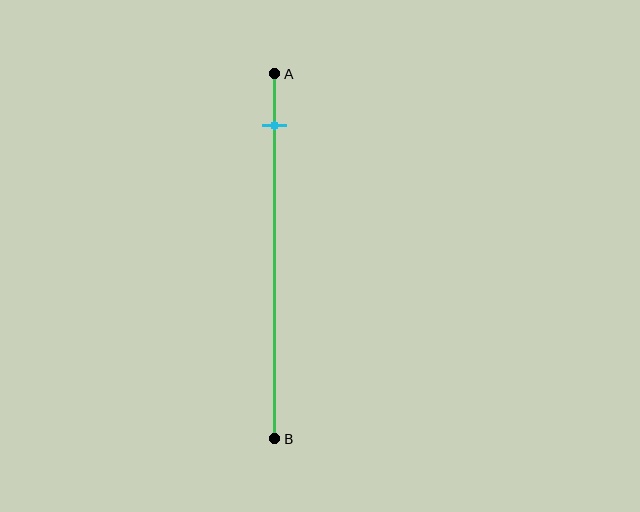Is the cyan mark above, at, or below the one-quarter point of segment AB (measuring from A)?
The cyan mark is above the one-quarter point of segment AB.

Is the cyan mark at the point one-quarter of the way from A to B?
No, the mark is at about 15% from A, not at the 25% one-quarter point.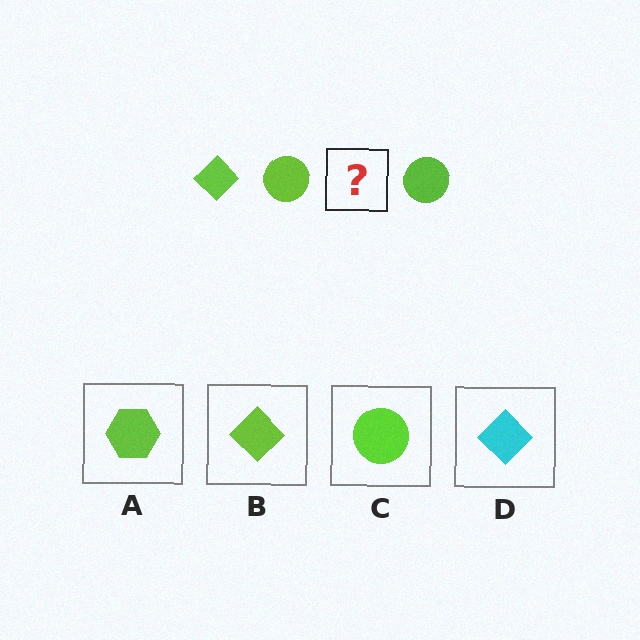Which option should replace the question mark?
Option B.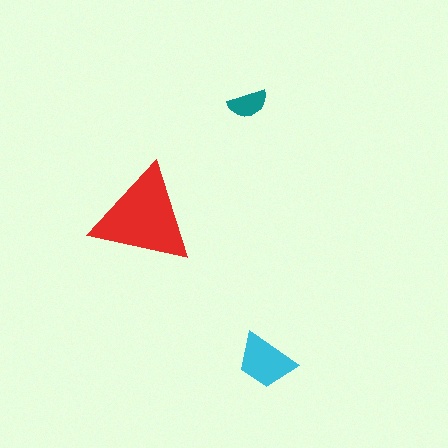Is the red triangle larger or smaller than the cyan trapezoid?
Larger.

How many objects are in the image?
There are 3 objects in the image.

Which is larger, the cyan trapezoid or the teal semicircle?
The cyan trapezoid.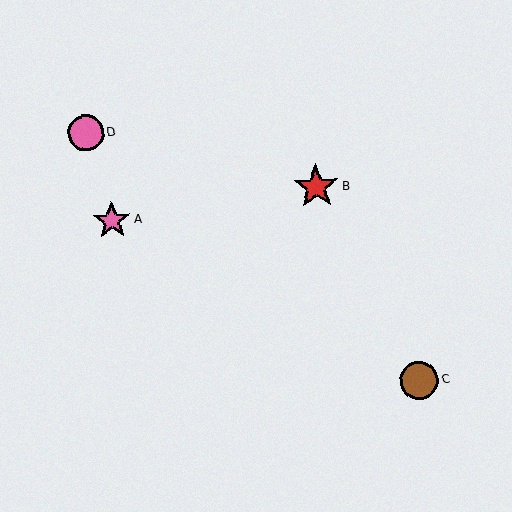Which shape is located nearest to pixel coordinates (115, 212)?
The pink star (labeled A) at (112, 220) is nearest to that location.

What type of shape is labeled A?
Shape A is a pink star.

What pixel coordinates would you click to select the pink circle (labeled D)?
Click at (86, 133) to select the pink circle D.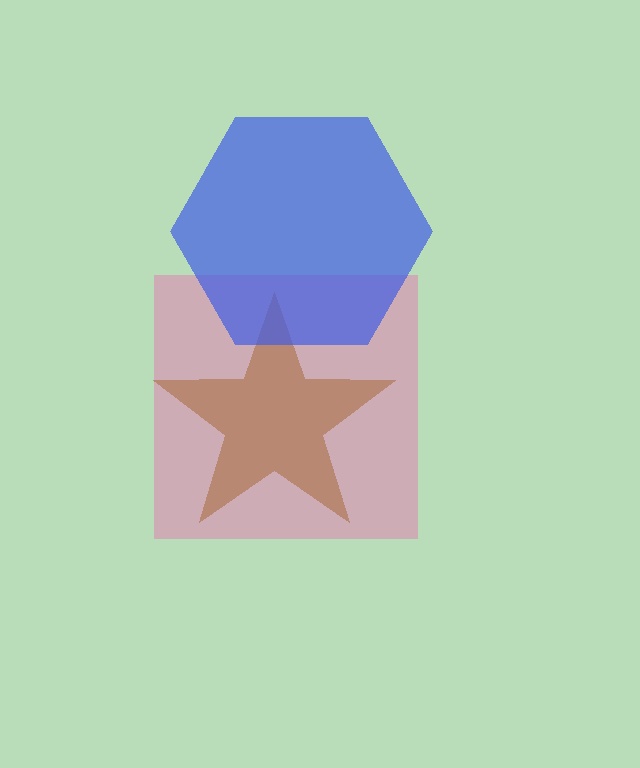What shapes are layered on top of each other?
The layered shapes are: a pink square, a brown star, a blue hexagon.